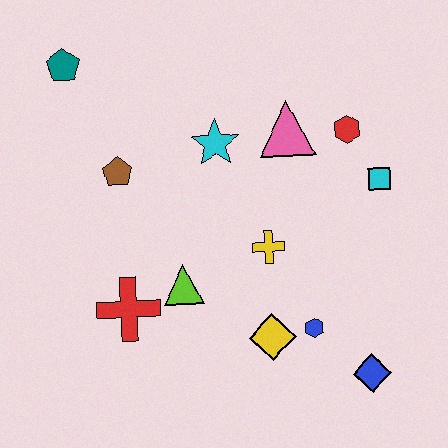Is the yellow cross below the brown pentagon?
Yes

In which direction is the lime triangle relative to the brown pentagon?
The lime triangle is below the brown pentagon.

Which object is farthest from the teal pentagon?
The blue diamond is farthest from the teal pentagon.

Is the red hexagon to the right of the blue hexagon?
Yes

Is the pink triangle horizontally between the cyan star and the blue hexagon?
Yes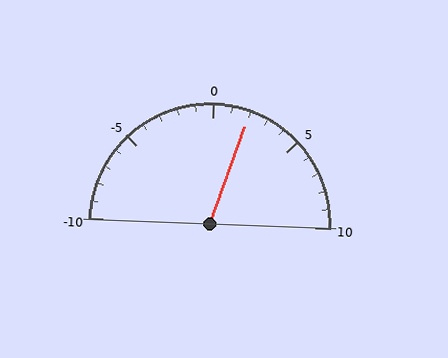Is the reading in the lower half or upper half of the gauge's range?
The reading is in the upper half of the range (-10 to 10).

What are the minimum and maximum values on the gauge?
The gauge ranges from -10 to 10.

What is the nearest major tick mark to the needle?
The nearest major tick mark is 0.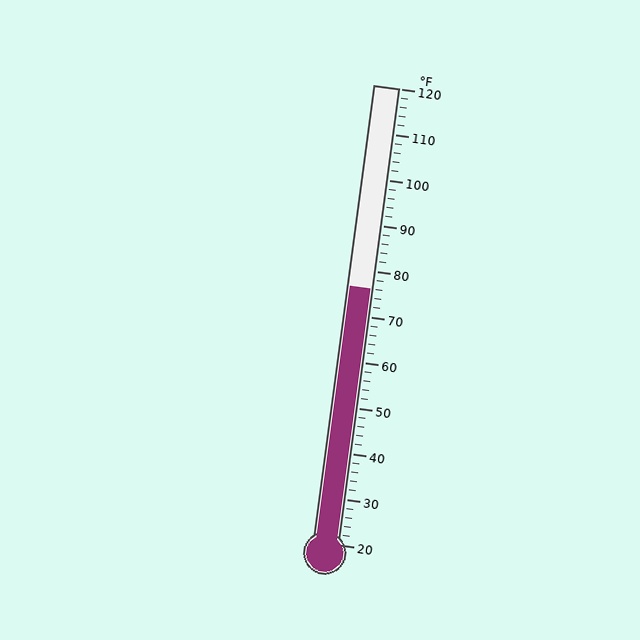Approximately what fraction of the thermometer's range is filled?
The thermometer is filled to approximately 55% of its range.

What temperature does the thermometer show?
The thermometer shows approximately 76°F.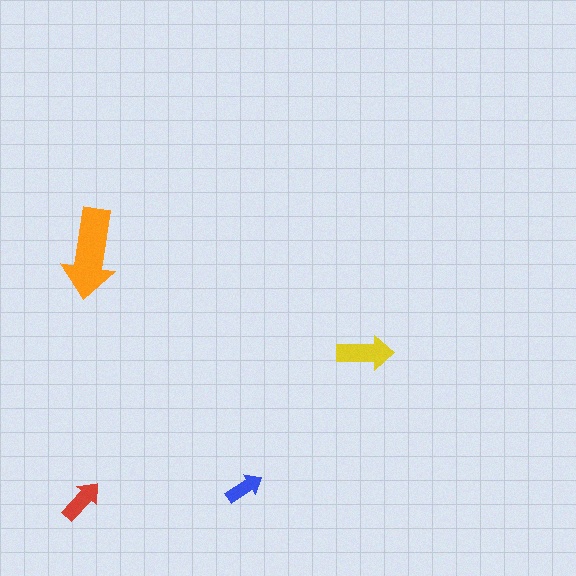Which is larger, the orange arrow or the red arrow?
The orange one.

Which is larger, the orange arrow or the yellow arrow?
The orange one.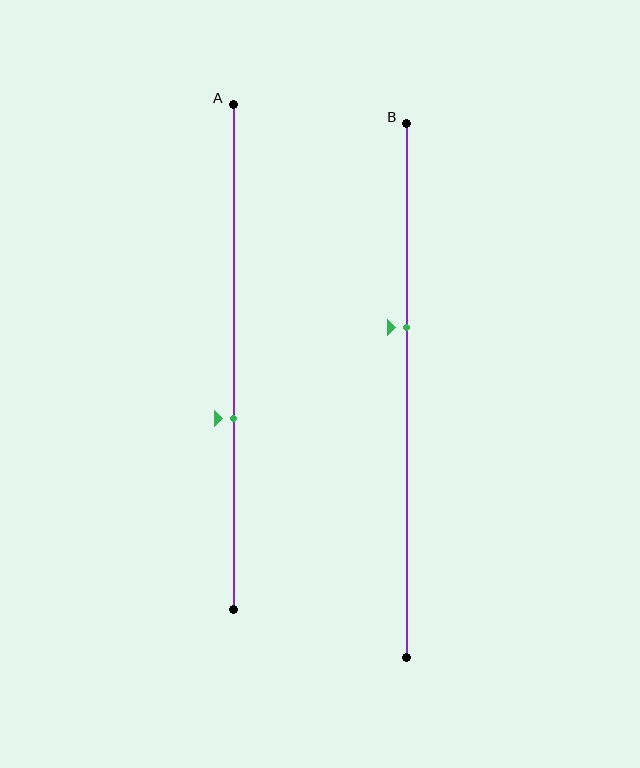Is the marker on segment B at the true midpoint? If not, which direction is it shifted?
No, the marker on segment B is shifted upward by about 12% of the segment length.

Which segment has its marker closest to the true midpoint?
Segment B has its marker closest to the true midpoint.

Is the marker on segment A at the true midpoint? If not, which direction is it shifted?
No, the marker on segment A is shifted downward by about 12% of the segment length.